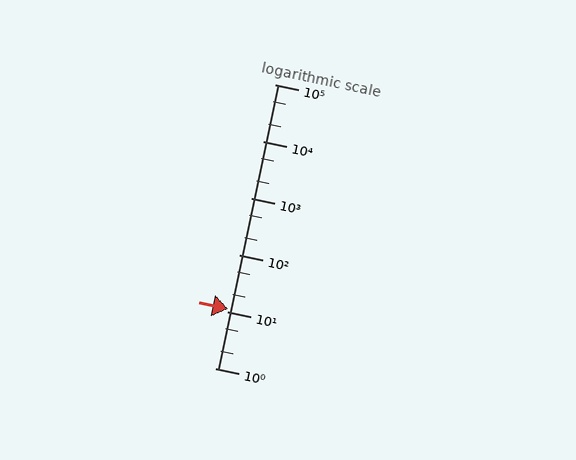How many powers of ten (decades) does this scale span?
The scale spans 5 decades, from 1 to 100000.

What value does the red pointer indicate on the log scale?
The pointer indicates approximately 11.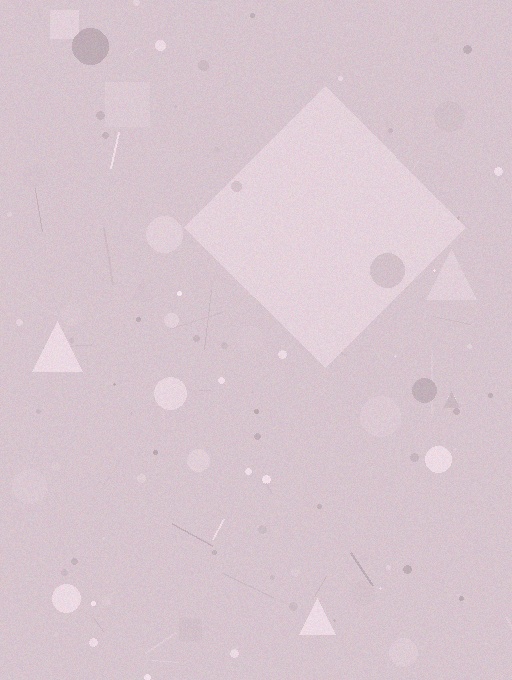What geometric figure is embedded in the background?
A diamond is embedded in the background.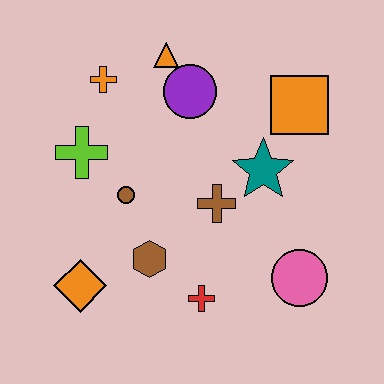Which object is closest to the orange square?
The teal star is closest to the orange square.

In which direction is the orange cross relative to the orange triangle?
The orange cross is to the left of the orange triangle.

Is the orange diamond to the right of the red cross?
No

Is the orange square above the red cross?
Yes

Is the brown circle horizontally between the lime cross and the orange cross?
No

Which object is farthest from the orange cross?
The pink circle is farthest from the orange cross.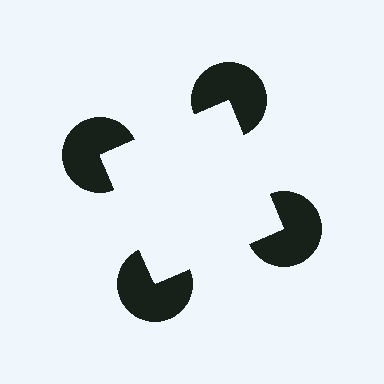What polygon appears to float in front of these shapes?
An illusory square — its edges are inferred from the aligned wedge cuts in the pac-man discs, not physically drawn.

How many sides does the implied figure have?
4 sides.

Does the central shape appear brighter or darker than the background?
It typically appears slightly brighter than the background, even though no actual brightness change is drawn.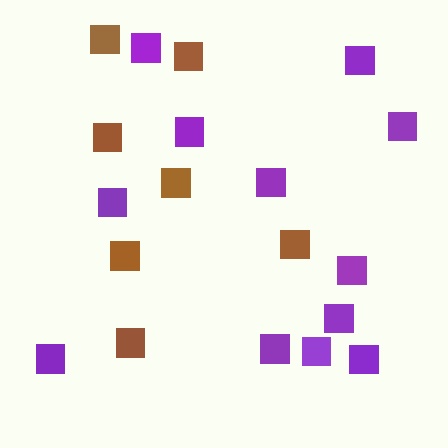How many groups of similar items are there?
There are 2 groups: one group of purple squares (12) and one group of brown squares (7).